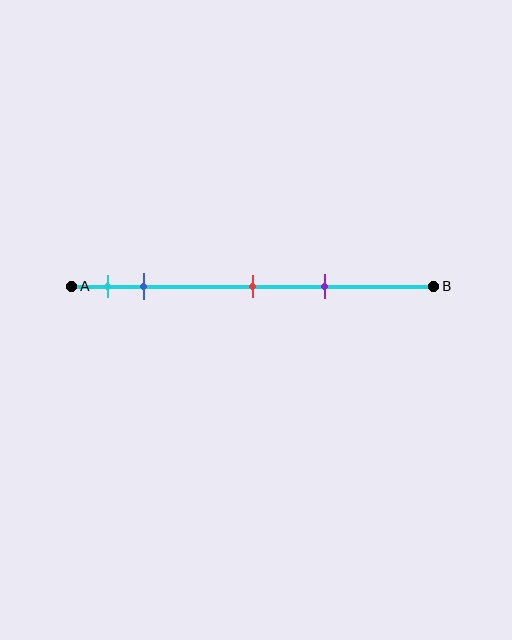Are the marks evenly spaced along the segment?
No, the marks are not evenly spaced.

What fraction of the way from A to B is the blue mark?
The blue mark is approximately 20% (0.2) of the way from A to B.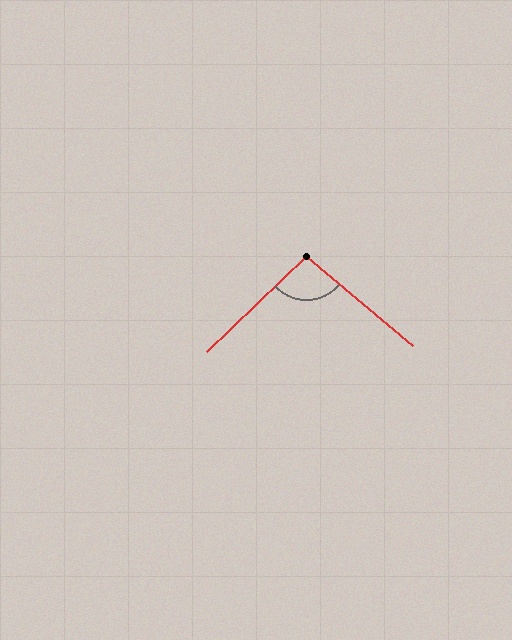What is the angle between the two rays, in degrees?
Approximately 96 degrees.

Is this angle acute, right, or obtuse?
It is obtuse.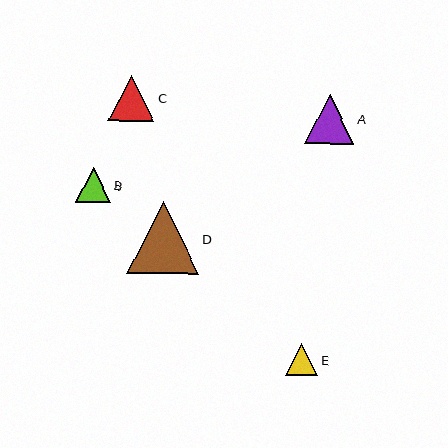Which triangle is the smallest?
Triangle E is the smallest with a size of approximately 32 pixels.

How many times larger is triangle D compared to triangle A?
Triangle D is approximately 1.4 times the size of triangle A.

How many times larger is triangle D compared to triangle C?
Triangle D is approximately 1.6 times the size of triangle C.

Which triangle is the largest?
Triangle D is the largest with a size of approximately 72 pixels.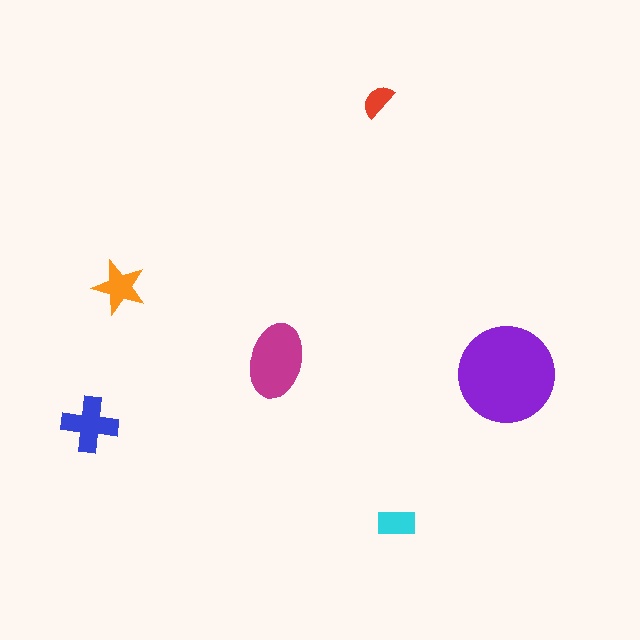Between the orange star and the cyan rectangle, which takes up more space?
The orange star.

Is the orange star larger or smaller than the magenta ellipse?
Smaller.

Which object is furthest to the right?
The purple circle is rightmost.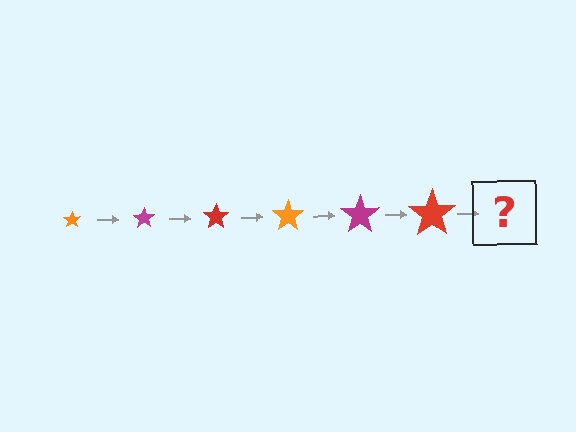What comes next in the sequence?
The next element should be an orange star, larger than the previous one.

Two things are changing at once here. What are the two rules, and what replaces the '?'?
The two rules are that the star grows larger each step and the color cycles through orange, magenta, and red. The '?' should be an orange star, larger than the previous one.